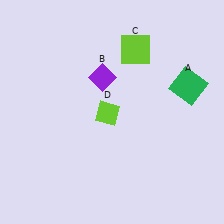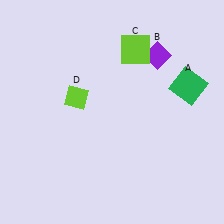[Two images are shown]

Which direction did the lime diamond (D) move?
The lime diamond (D) moved left.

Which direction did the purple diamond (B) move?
The purple diamond (B) moved right.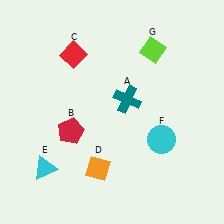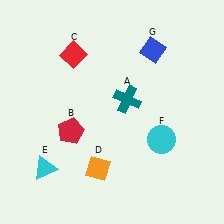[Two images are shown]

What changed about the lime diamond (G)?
In Image 1, G is lime. In Image 2, it changed to blue.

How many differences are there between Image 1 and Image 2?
There is 1 difference between the two images.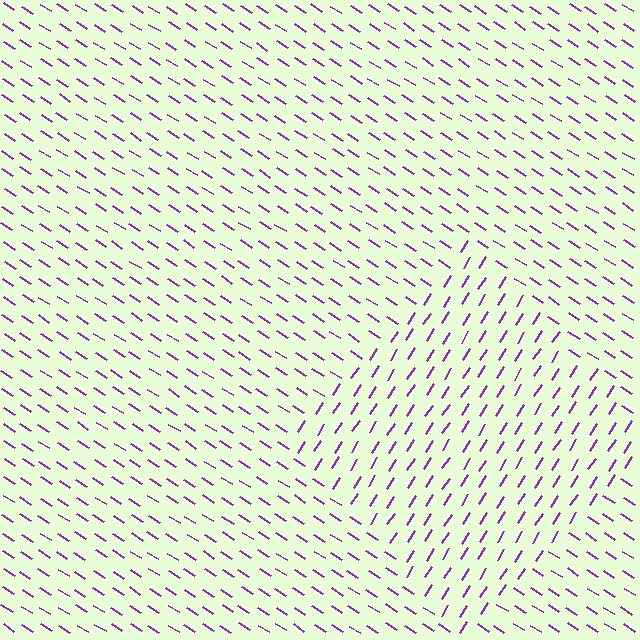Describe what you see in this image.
The image is filled with small purple line segments. A diamond region in the image has lines oriented differently from the surrounding lines, creating a visible texture boundary.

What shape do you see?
I see a diamond.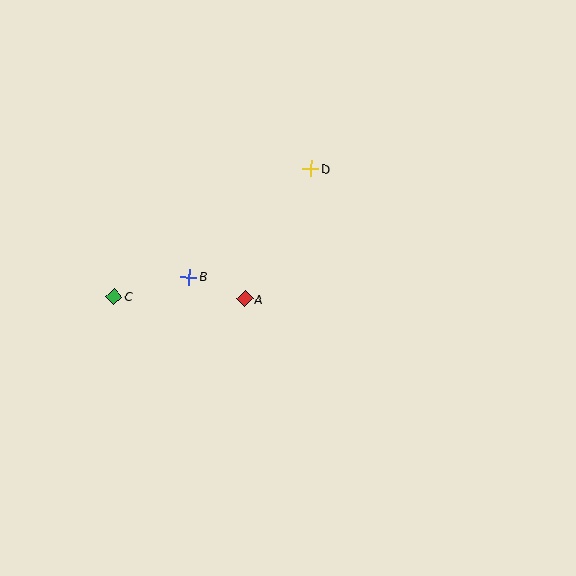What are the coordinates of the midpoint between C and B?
The midpoint between C and B is at (152, 287).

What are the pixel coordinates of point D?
Point D is at (311, 169).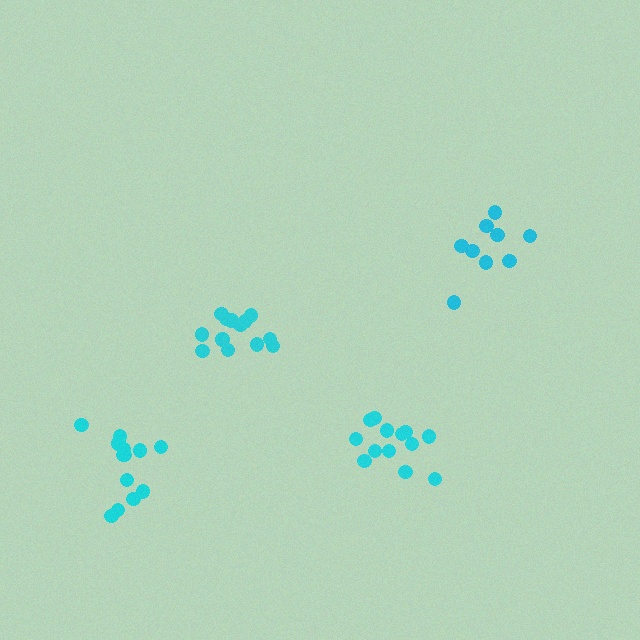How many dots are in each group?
Group 1: 13 dots, Group 2: 9 dots, Group 3: 13 dots, Group 4: 13 dots (48 total).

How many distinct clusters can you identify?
There are 4 distinct clusters.